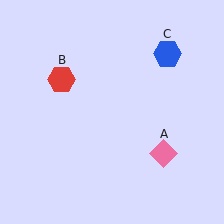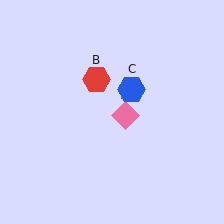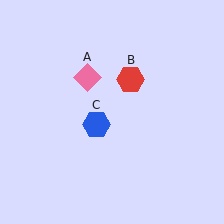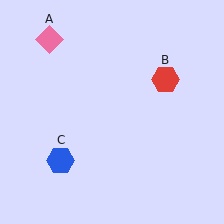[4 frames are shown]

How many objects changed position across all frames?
3 objects changed position: pink diamond (object A), red hexagon (object B), blue hexagon (object C).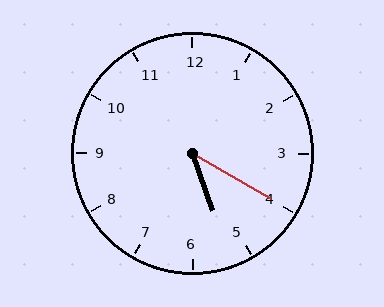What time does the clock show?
5:20.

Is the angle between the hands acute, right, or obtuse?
It is acute.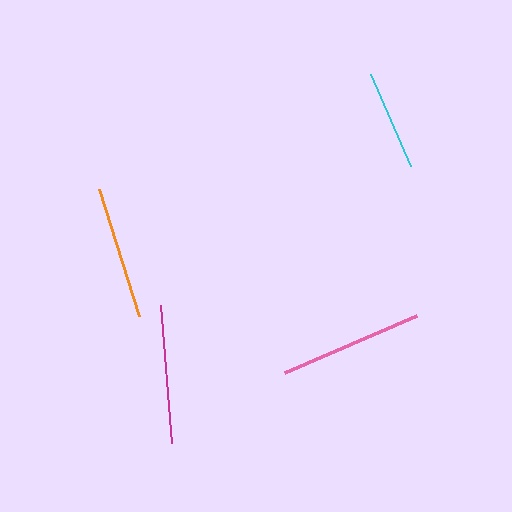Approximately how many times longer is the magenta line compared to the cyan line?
The magenta line is approximately 1.4 times the length of the cyan line.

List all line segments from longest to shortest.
From longest to shortest: pink, magenta, orange, cyan.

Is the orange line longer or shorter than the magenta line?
The magenta line is longer than the orange line.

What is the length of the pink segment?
The pink segment is approximately 144 pixels long.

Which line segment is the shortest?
The cyan line is the shortest at approximately 100 pixels.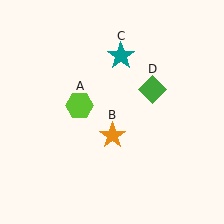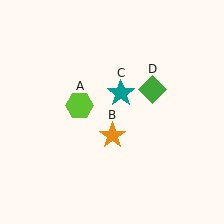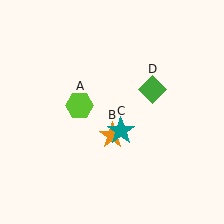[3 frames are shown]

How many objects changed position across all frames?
1 object changed position: teal star (object C).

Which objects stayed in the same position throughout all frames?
Lime hexagon (object A) and orange star (object B) and green diamond (object D) remained stationary.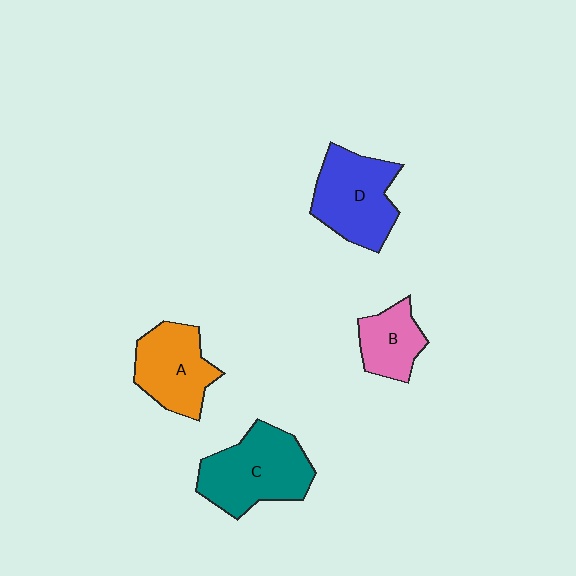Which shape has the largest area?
Shape C (teal).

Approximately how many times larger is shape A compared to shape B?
Approximately 1.4 times.